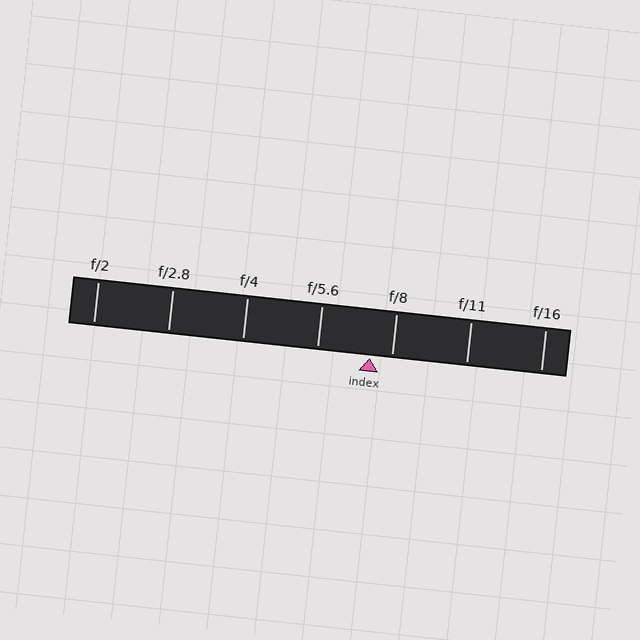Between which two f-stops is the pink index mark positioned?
The index mark is between f/5.6 and f/8.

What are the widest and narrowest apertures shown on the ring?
The widest aperture shown is f/2 and the narrowest is f/16.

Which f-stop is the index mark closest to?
The index mark is closest to f/8.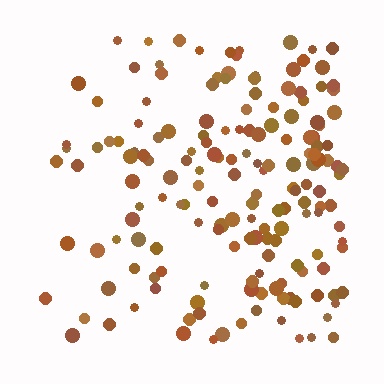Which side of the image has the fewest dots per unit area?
The left.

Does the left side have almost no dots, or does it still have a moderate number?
Still a moderate number, just noticeably fewer than the right.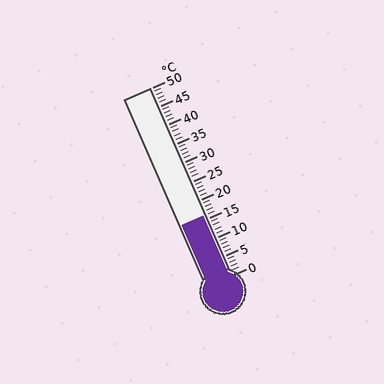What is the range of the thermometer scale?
The thermometer scale ranges from 0°C to 50°C.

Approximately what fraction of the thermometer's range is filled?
The thermometer is filled to approximately 30% of its range.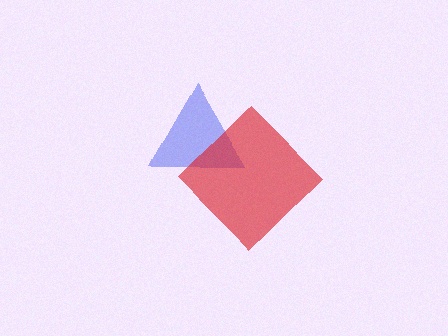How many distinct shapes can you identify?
There are 2 distinct shapes: a blue triangle, a red diamond.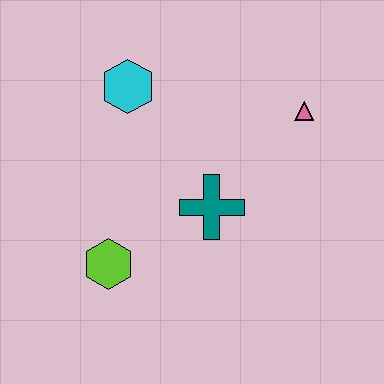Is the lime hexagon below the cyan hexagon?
Yes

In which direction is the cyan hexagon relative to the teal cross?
The cyan hexagon is above the teal cross.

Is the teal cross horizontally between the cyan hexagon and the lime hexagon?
No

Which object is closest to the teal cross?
The lime hexagon is closest to the teal cross.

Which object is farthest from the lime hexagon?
The pink triangle is farthest from the lime hexagon.